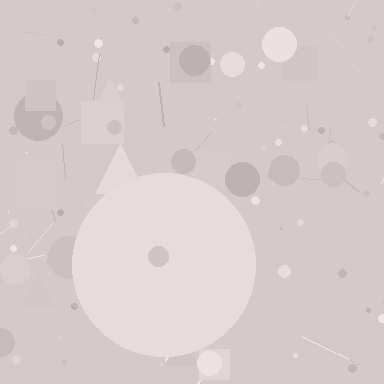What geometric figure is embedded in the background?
A circle is embedded in the background.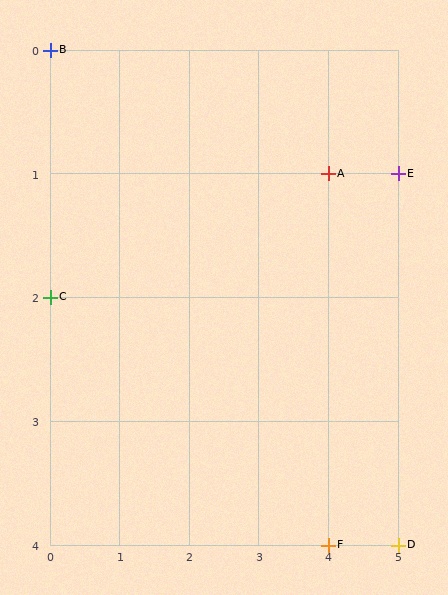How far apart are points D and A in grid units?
Points D and A are 1 column and 3 rows apart (about 3.2 grid units diagonally).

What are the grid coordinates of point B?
Point B is at grid coordinates (0, 0).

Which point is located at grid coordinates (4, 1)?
Point A is at (4, 1).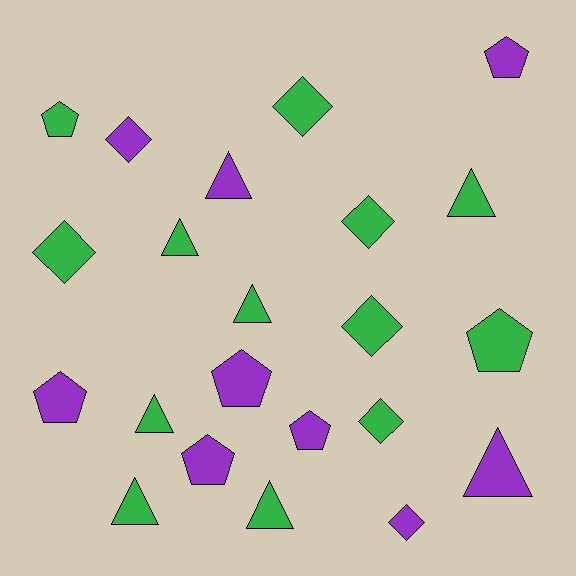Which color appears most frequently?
Green, with 13 objects.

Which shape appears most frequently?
Triangle, with 8 objects.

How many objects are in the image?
There are 22 objects.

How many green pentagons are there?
There are 2 green pentagons.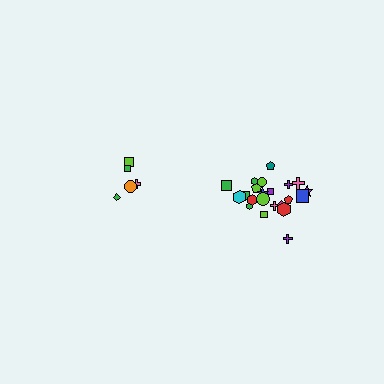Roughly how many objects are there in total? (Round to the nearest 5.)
Roughly 25 objects in total.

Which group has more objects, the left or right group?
The right group.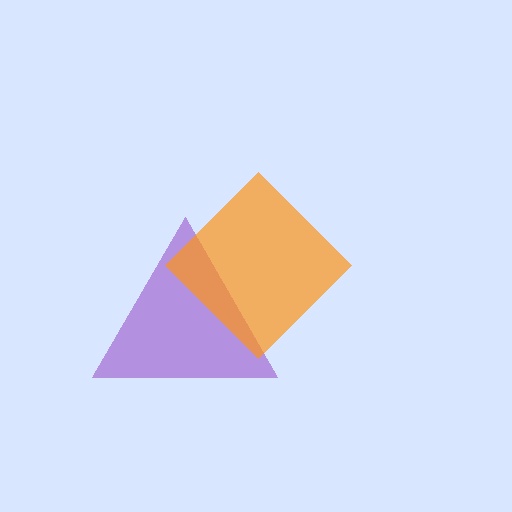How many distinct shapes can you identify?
There are 2 distinct shapes: a purple triangle, an orange diamond.